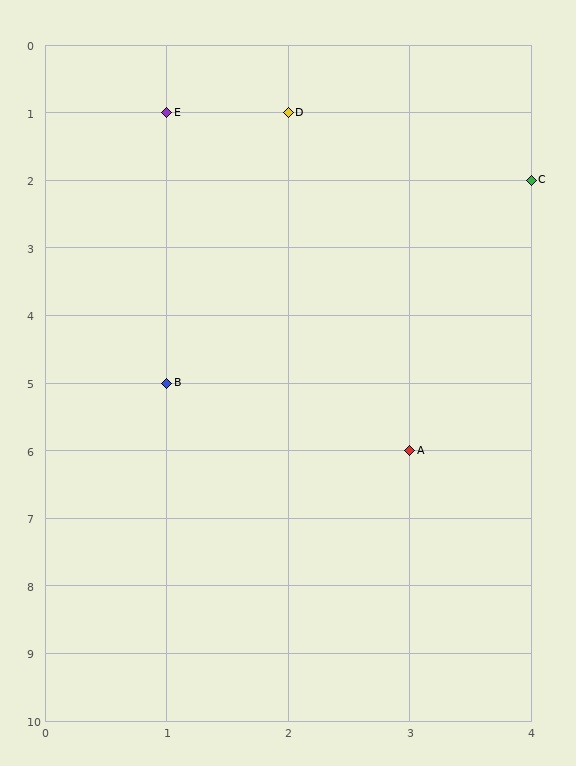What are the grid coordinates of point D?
Point D is at grid coordinates (2, 1).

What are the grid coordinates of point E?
Point E is at grid coordinates (1, 1).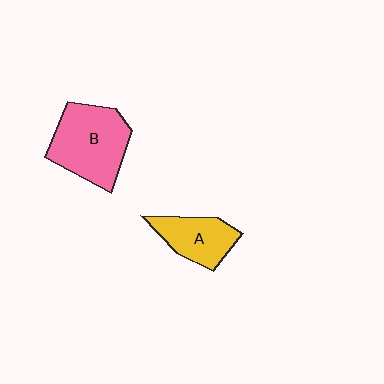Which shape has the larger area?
Shape B (pink).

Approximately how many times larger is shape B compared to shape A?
Approximately 1.6 times.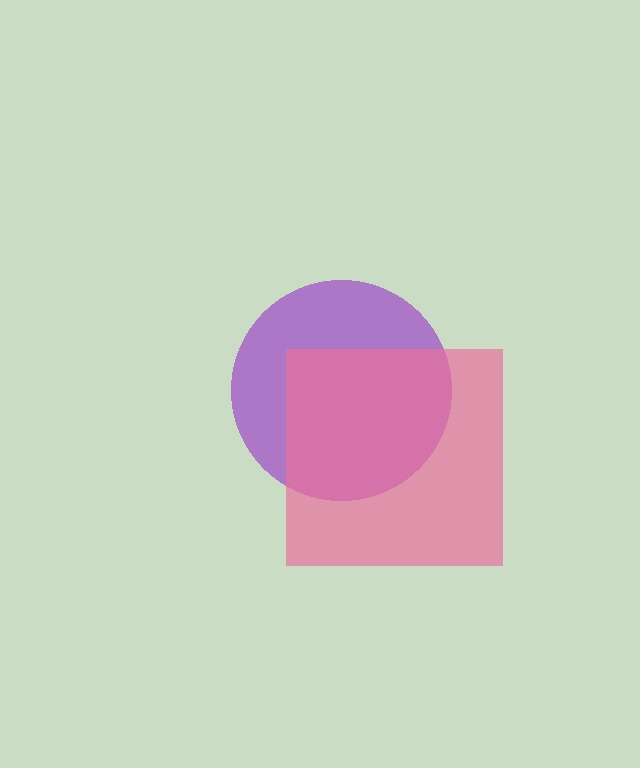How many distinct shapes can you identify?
There are 2 distinct shapes: a purple circle, a pink square.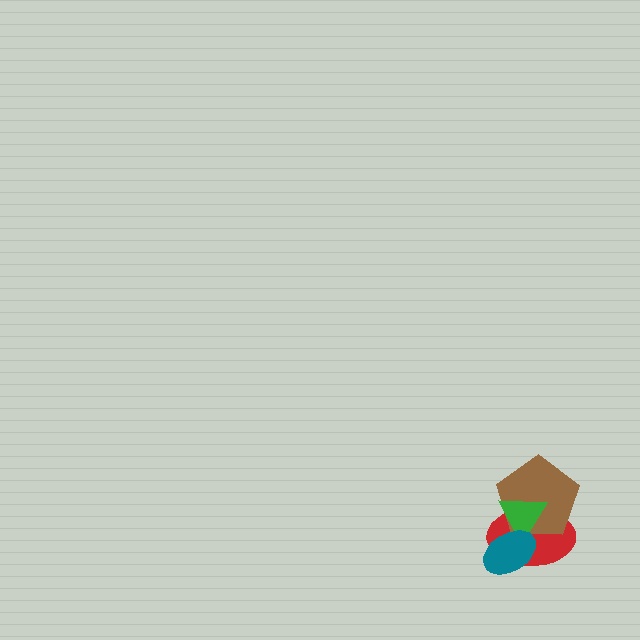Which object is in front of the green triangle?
The teal ellipse is in front of the green triangle.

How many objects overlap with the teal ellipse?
3 objects overlap with the teal ellipse.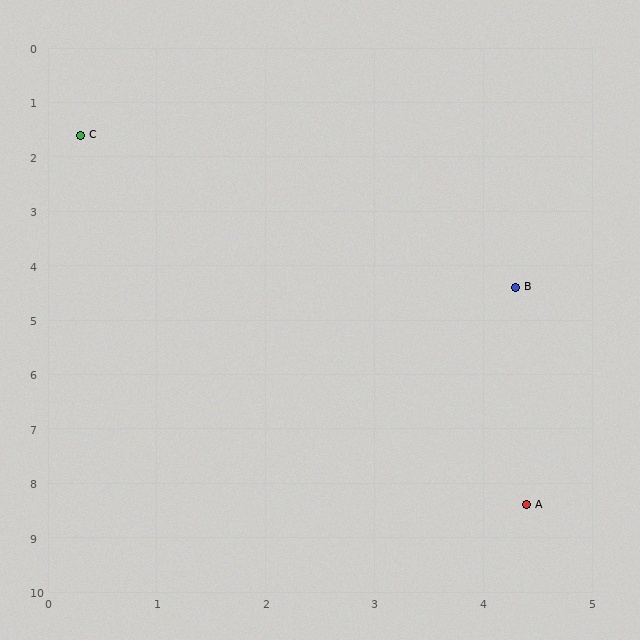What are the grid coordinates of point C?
Point C is at approximately (0.3, 1.6).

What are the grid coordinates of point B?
Point B is at approximately (4.3, 4.4).